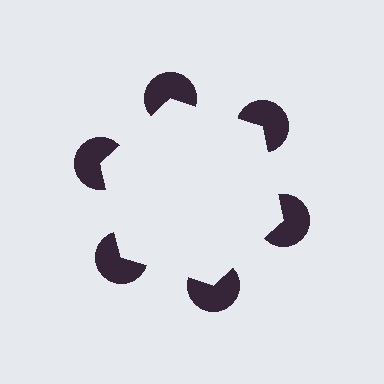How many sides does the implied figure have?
6 sides.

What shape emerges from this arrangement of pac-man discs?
An illusory hexagon — its edges are inferred from the aligned wedge cuts in the pac-man discs, not physically drawn.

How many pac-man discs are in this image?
There are 6 — one at each vertex of the illusory hexagon.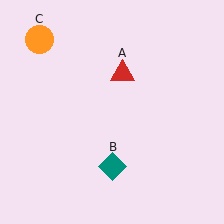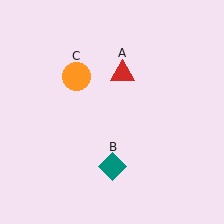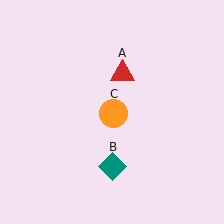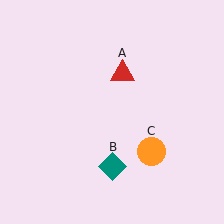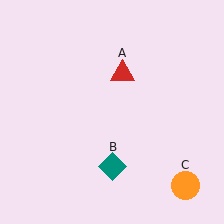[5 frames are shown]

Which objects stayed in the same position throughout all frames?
Red triangle (object A) and teal diamond (object B) remained stationary.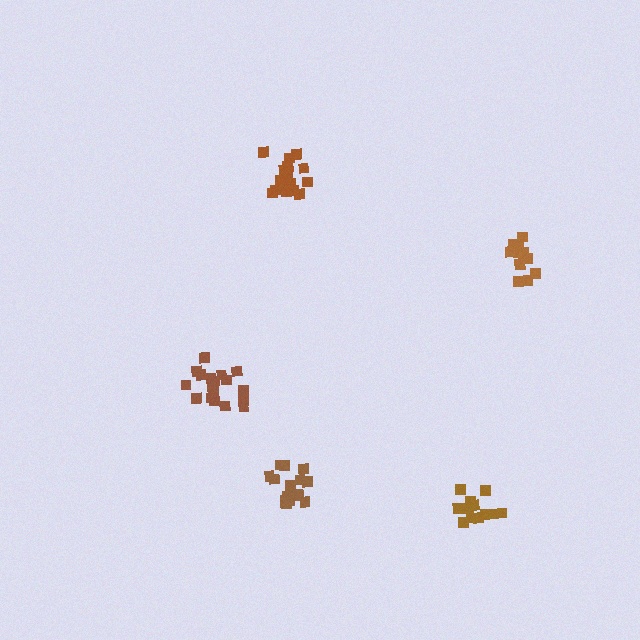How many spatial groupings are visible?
There are 5 spatial groupings.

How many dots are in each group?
Group 1: 13 dots, Group 2: 17 dots, Group 3: 17 dots, Group 4: 12 dots, Group 5: 18 dots (77 total).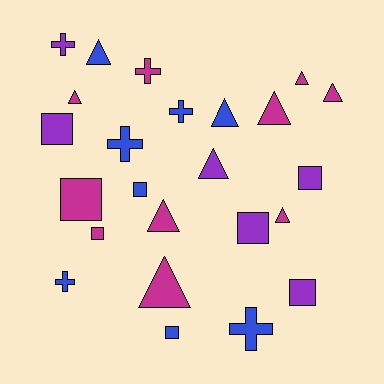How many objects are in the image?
There are 24 objects.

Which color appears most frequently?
Magenta, with 10 objects.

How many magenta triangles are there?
There are 7 magenta triangles.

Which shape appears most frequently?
Triangle, with 10 objects.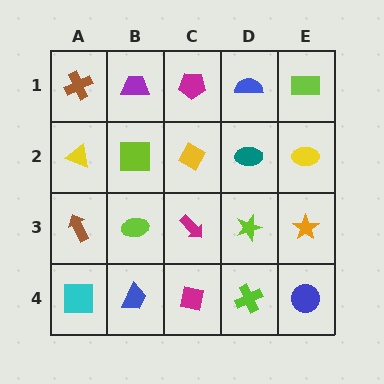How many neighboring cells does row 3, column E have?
3.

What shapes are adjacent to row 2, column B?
A purple trapezoid (row 1, column B), a lime ellipse (row 3, column B), a yellow triangle (row 2, column A), a yellow diamond (row 2, column C).